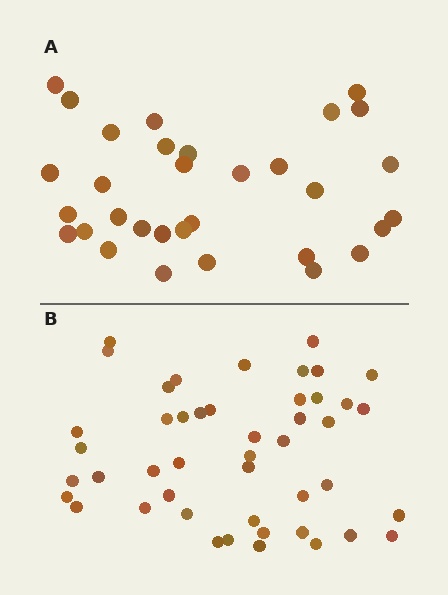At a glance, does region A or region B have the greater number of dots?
Region B (the bottom region) has more dots.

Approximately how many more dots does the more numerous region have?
Region B has approximately 15 more dots than region A.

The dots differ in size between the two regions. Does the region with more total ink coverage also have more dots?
No. Region A has more total ink coverage because its dots are larger, but region B actually contains more individual dots. Total area can be misleading — the number of items is what matters here.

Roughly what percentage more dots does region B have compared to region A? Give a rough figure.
About 45% more.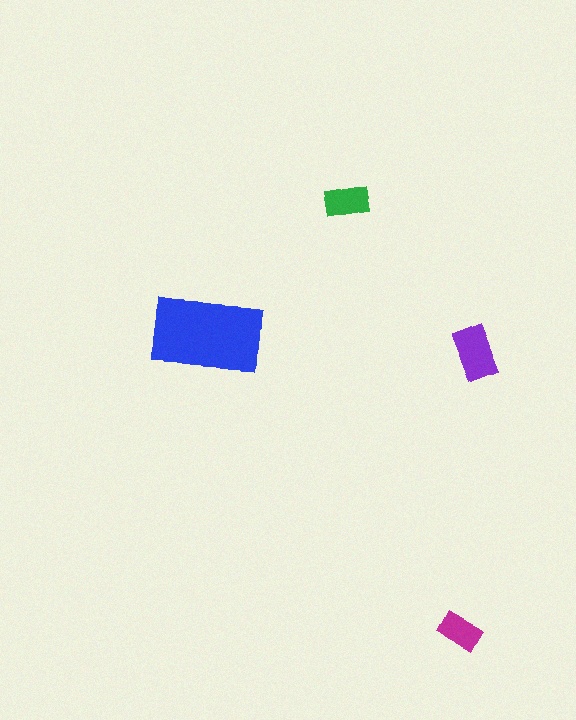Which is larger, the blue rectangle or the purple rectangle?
The blue one.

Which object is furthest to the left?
The blue rectangle is leftmost.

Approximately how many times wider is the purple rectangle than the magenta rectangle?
About 1.5 times wider.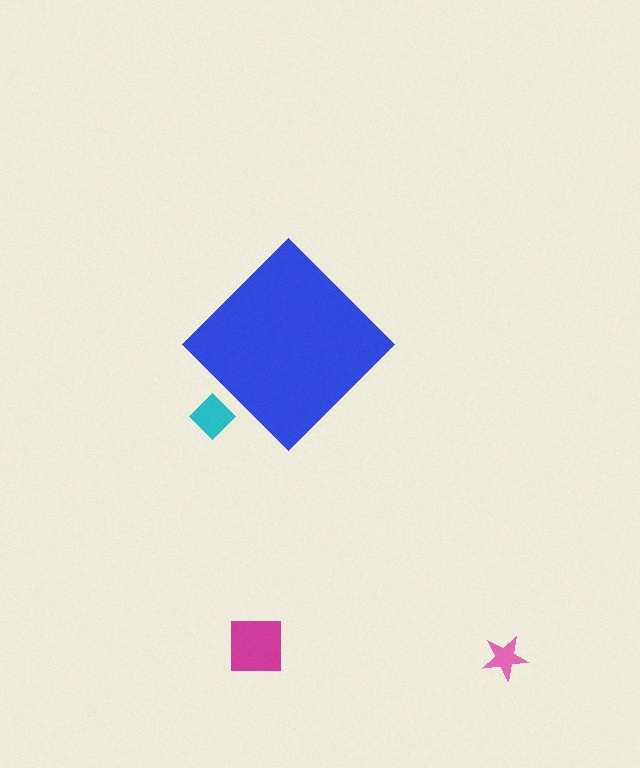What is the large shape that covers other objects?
A blue diamond.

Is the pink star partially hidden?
No, the pink star is fully visible.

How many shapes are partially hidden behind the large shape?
1 shape is partially hidden.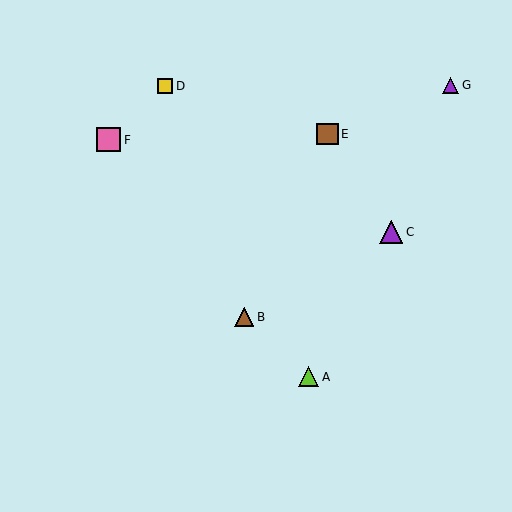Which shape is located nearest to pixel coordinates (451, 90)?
The purple triangle (labeled G) at (450, 85) is nearest to that location.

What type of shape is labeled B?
Shape B is a brown triangle.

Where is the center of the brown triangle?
The center of the brown triangle is at (244, 317).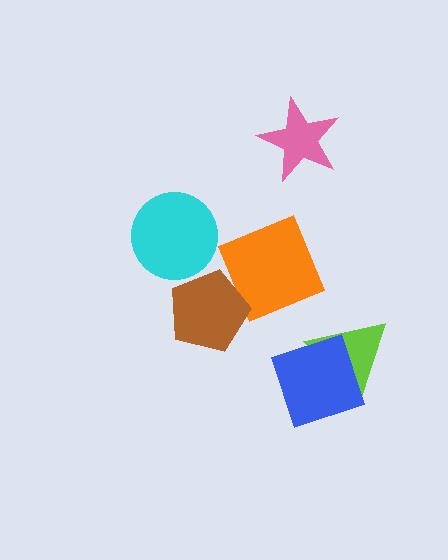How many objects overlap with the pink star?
0 objects overlap with the pink star.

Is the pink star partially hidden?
No, no other shape covers it.